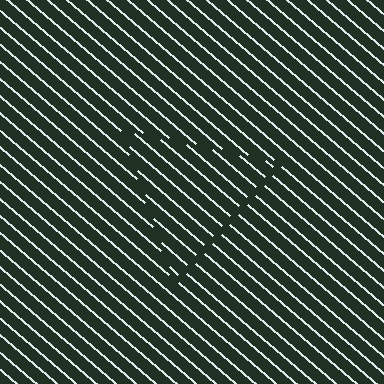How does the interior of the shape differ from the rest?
The interior of the shape contains the same grating, shifted by half a period — the contour is defined by the phase discontinuity where line-ends from the inner and outer gratings abut.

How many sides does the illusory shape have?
3 sides — the line-ends trace a triangle.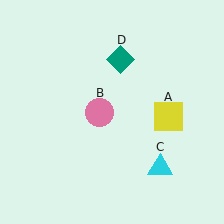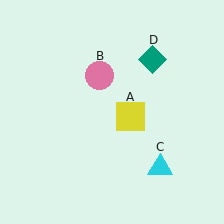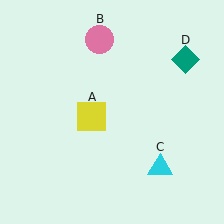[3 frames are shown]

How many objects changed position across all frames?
3 objects changed position: yellow square (object A), pink circle (object B), teal diamond (object D).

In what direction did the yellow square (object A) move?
The yellow square (object A) moved left.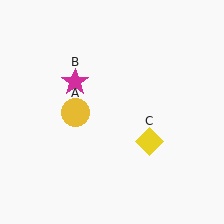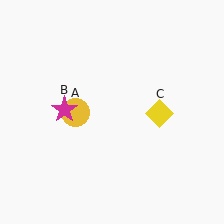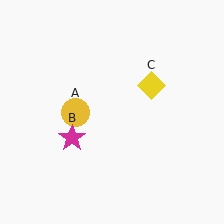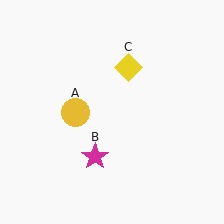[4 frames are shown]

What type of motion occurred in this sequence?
The magenta star (object B), yellow diamond (object C) rotated counterclockwise around the center of the scene.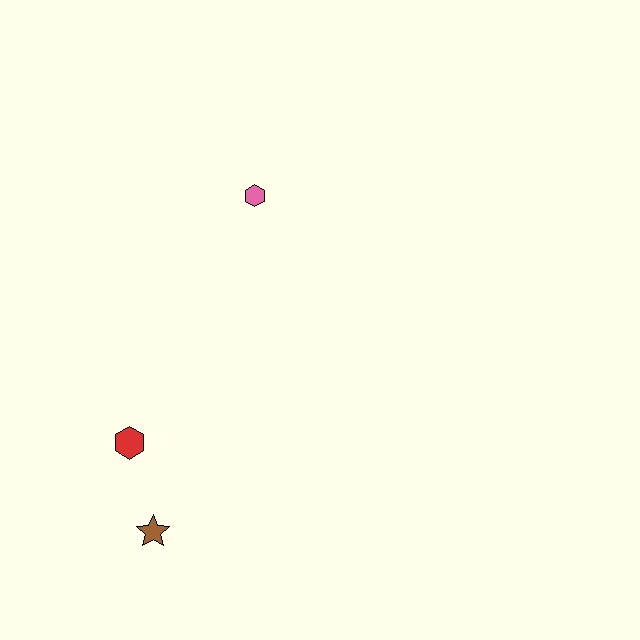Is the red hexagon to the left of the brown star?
Yes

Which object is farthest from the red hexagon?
The pink hexagon is farthest from the red hexagon.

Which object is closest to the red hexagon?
The brown star is closest to the red hexagon.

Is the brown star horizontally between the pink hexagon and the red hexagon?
Yes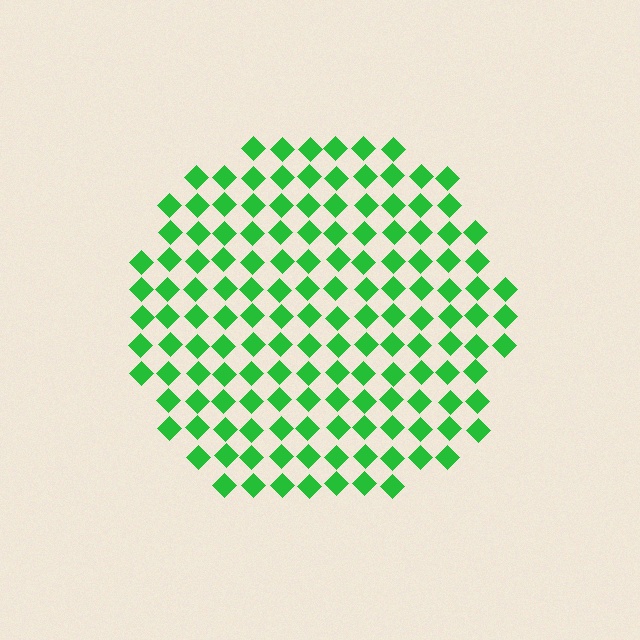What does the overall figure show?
The overall figure shows a circle.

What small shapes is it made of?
It is made of small diamonds.